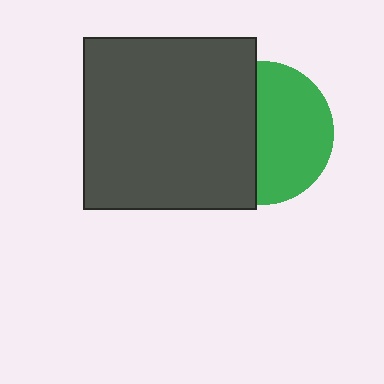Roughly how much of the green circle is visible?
About half of it is visible (roughly 54%).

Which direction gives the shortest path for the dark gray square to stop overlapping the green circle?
Moving left gives the shortest separation.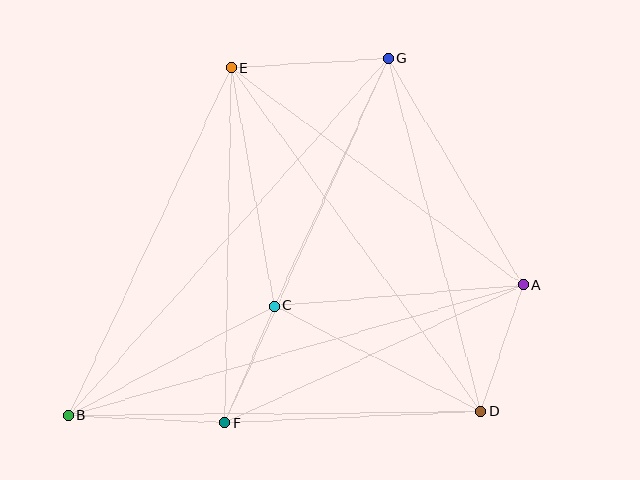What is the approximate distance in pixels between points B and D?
The distance between B and D is approximately 413 pixels.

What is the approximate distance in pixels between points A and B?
The distance between A and B is approximately 473 pixels.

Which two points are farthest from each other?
Points B and G are farthest from each other.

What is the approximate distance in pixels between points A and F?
The distance between A and F is approximately 328 pixels.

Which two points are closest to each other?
Points C and F are closest to each other.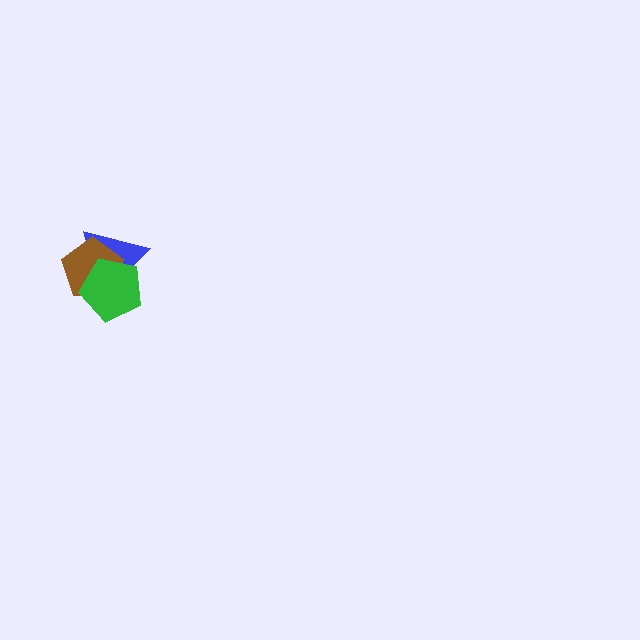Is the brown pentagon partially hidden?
Yes, it is partially covered by another shape.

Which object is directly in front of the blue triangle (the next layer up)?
The brown pentagon is directly in front of the blue triangle.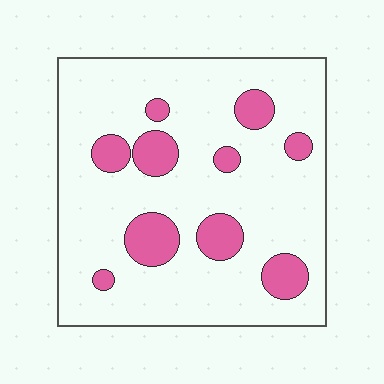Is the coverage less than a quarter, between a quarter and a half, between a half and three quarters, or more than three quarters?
Less than a quarter.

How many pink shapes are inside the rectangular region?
10.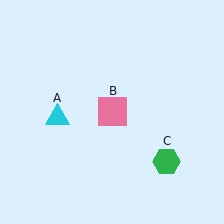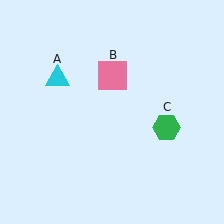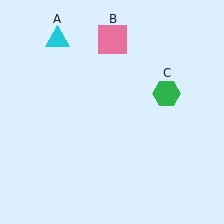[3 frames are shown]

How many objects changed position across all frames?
3 objects changed position: cyan triangle (object A), pink square (object B), green hexagon (object C).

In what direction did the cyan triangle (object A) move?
The cyan triangle (object A) moved up.